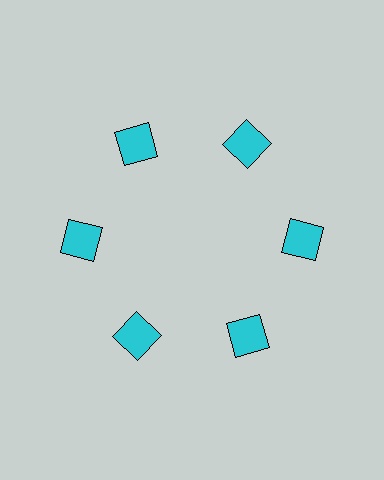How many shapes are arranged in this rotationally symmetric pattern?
There are 12 shapes, arranged in 6 groups of 2.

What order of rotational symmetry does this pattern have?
This pattern has 6-fold rotational symmetry.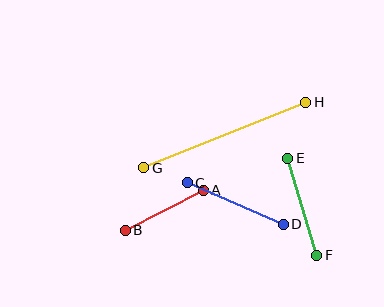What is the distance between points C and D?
The distance is approximately 105 pixels.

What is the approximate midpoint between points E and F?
The midpoint is at approximately (302, 207) pixels.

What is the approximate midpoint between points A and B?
The midpoint is at approximately (164, 210) pixels.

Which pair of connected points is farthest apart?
Points G and H are farthest apart.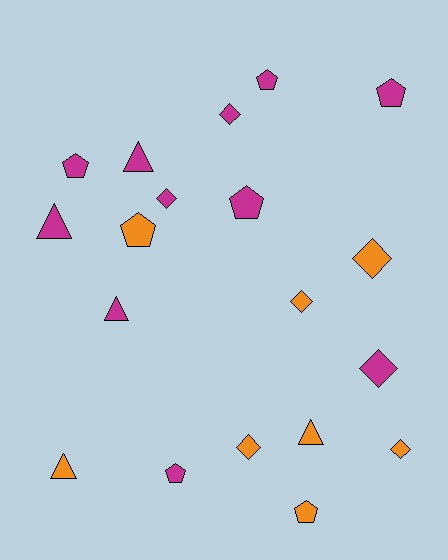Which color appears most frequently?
Magenta, with 11 objects.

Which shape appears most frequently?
Pentagon, with 7 objects.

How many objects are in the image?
There are 19 objects.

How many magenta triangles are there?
There are 3 magenta triangles.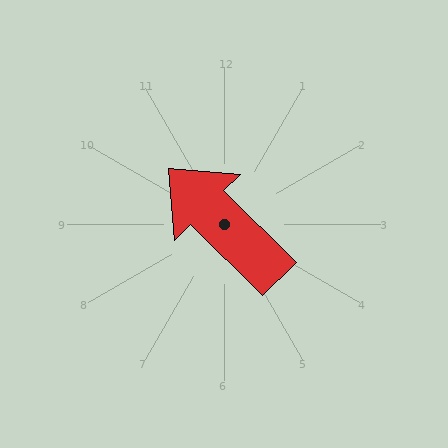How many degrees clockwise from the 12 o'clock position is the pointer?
Approximately 315 degrees.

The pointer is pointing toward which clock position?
Roughly 10 o'clock.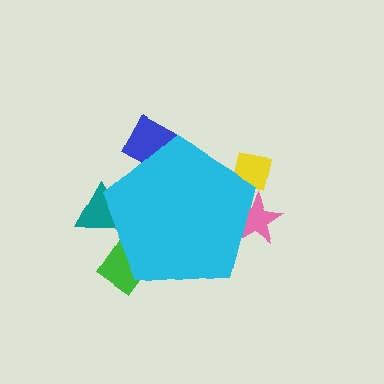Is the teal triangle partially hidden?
Yes, the teal triangle is partially hidden behind the cyan pentagon.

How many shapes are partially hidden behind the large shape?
5 shapes are partially hidden.